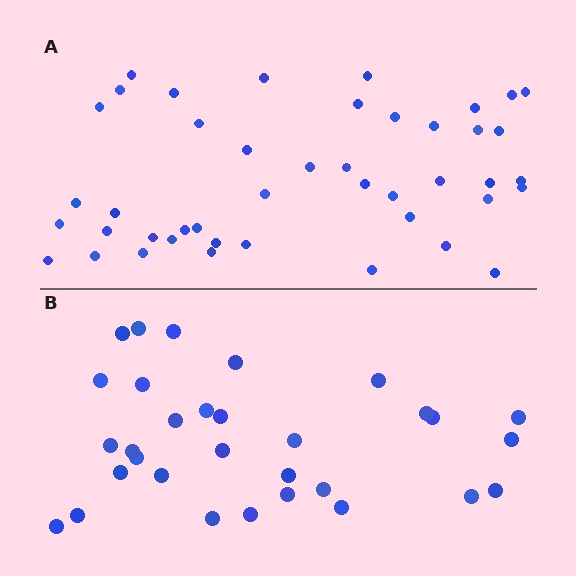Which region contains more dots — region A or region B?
Region A (the top region) has more dots.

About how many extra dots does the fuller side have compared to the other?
Region A has approximately 15 more dots than region B.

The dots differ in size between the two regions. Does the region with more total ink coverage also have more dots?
No. Region B has more total ink coverage because its dots are larger, but region A actually contains more individual dots. Total area can be misleading — the number of items is what matters here.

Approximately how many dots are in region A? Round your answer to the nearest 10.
About 40 dots. (The exact count is 44, which rounds to 40.)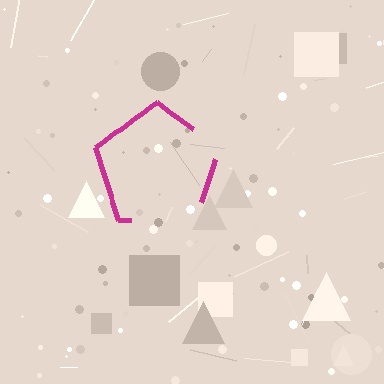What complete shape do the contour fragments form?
The contour fragments form a pentagon.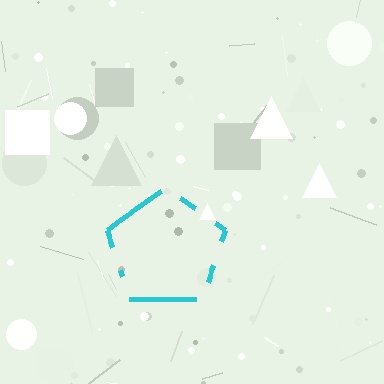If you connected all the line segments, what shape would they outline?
They would outline a pentagon.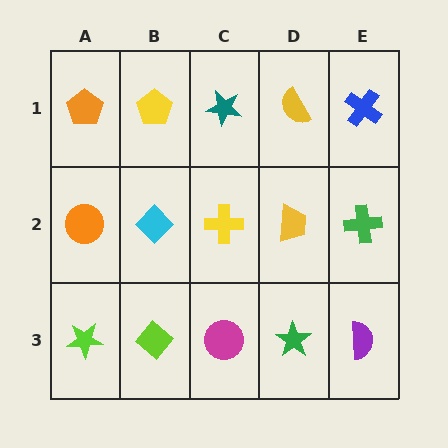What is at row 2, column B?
A cyan diamond.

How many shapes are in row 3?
5 shapes.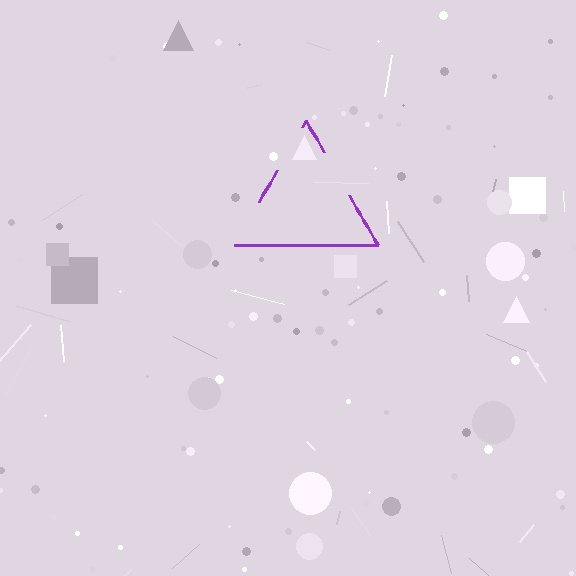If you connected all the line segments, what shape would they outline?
They would outline a triangle.